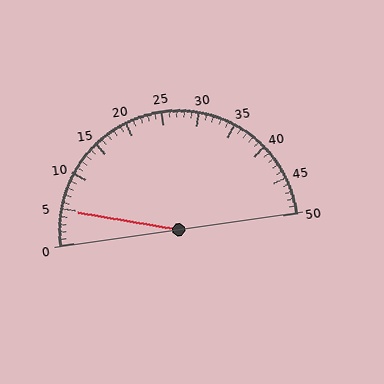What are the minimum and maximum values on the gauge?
The gauge ranges from 0 to 50.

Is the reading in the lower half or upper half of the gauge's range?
The reading is in the lower half of the range (0 to 50).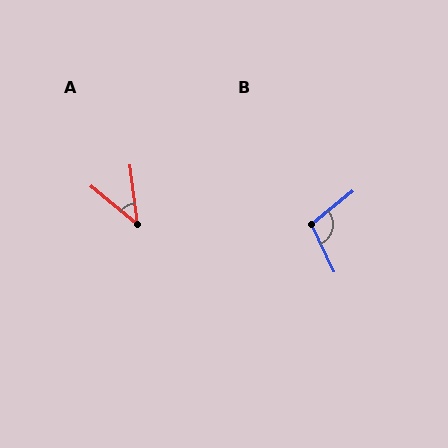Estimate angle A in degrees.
Approximately 43 degrees.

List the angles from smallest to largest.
A (43°), B (103°).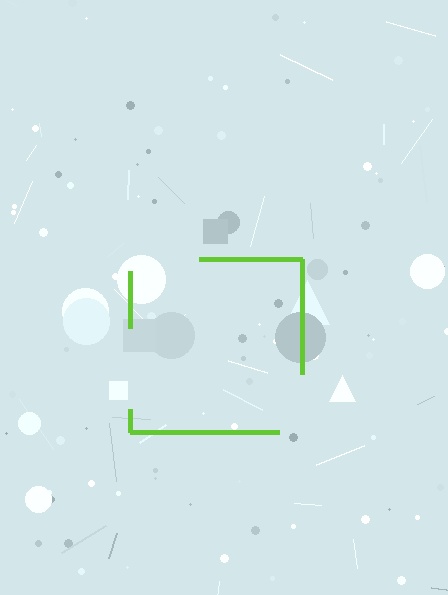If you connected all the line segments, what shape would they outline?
They would outline a square.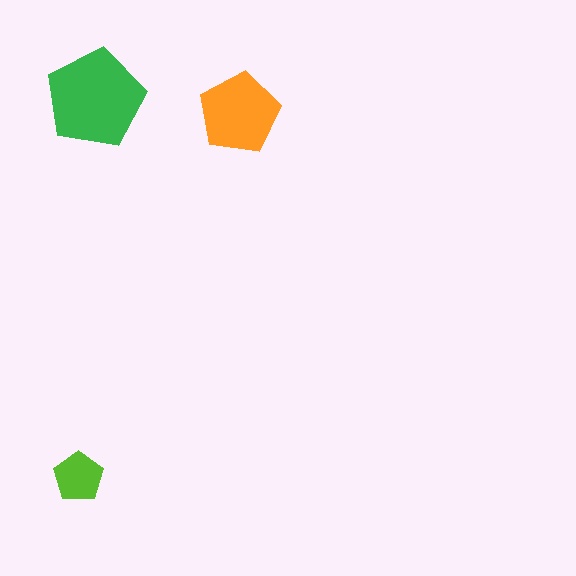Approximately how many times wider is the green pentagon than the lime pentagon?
About 2 times wider.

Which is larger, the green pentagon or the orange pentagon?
The green one.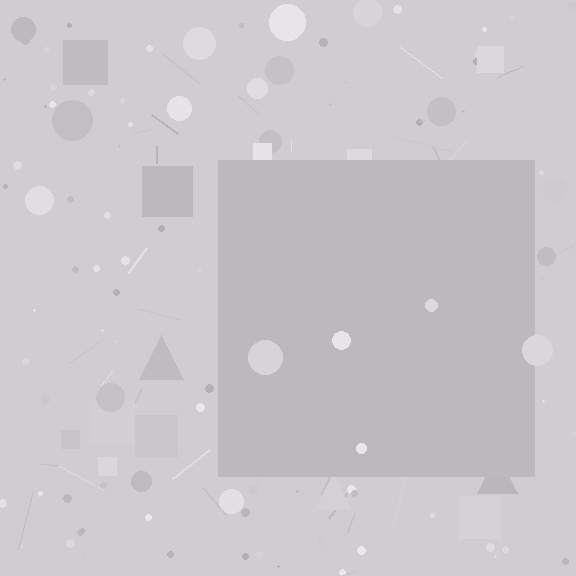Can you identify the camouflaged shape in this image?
The camouflaged shape is a square.